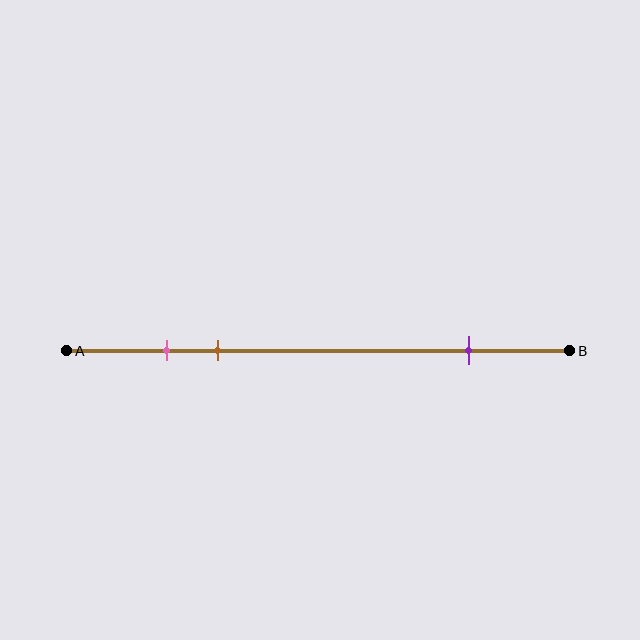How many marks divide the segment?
There are 3 marks dividing the segment.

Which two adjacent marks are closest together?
The pink and brown marks are the closest adjacent pair.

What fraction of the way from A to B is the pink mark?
The pink mark is approximately 20% (0.2) of the way from A to B.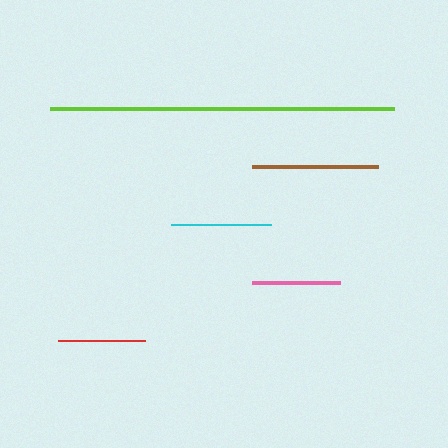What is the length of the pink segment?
The pink segment is approximately 87 pixels long.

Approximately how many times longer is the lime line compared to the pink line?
The lime line is approximately 3.9 times the length of the pink line.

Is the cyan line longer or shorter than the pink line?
The cyan line is longer than the pink line.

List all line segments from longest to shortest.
From longest to shortest: lime, brown, cyan, pink, red.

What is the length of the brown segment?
The brown segment is approximately 126 pixels long.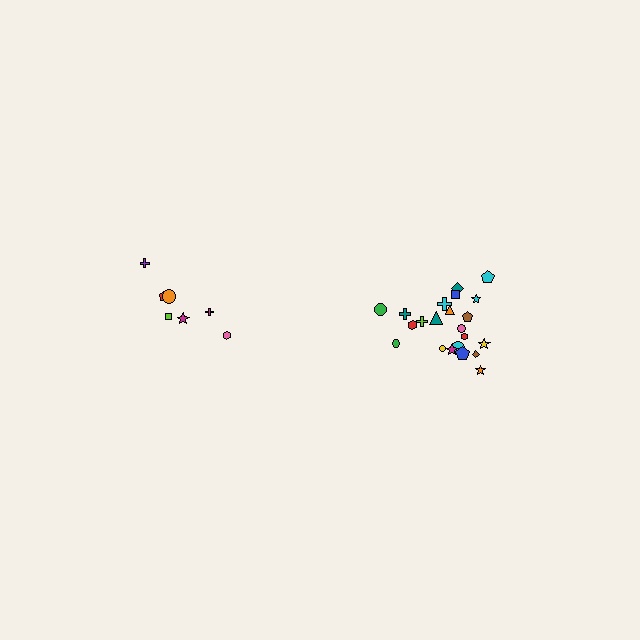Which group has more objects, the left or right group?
The right group.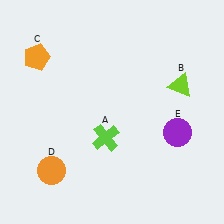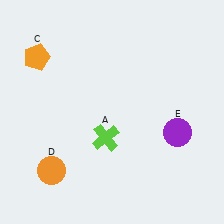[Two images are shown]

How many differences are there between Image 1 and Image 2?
There is 1 difference between the two images.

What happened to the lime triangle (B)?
The lime triangle (B) was removed in Image 2. It was in the top-right area of Image 1.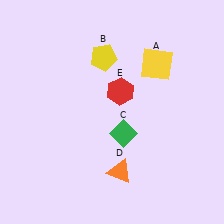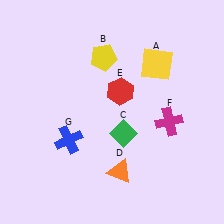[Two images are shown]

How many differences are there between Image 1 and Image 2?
There are 2 differences between the two images.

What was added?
A magenta cross (F), a blue cross (G) were added in Image 2.